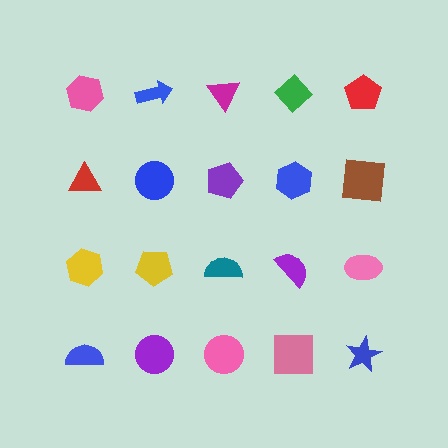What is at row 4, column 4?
A pink square.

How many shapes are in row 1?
5 shapes.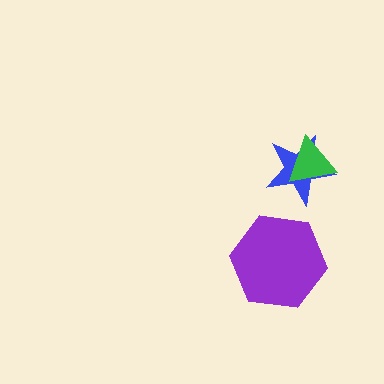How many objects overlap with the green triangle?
1 object overlaps with the green triangle.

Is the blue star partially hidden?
Yes, it is partially covered by another shape.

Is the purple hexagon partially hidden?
No, no other shape covers it.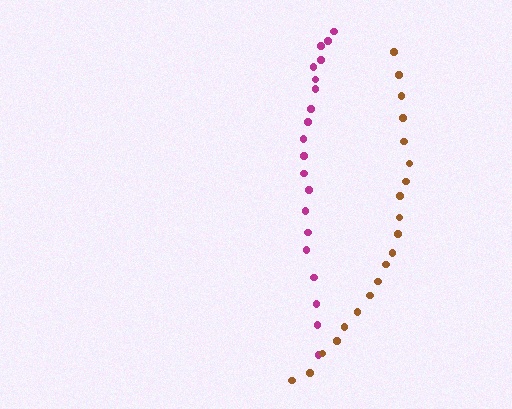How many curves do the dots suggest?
There are 2 distinct paths.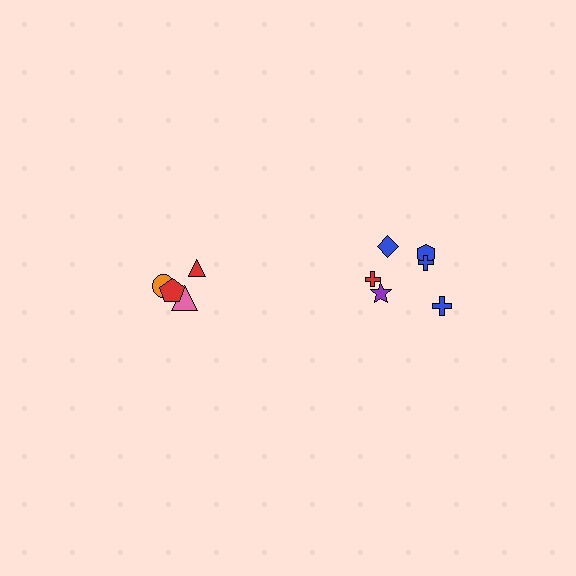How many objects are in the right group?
There are 6 objects.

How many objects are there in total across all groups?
There are 10 objects.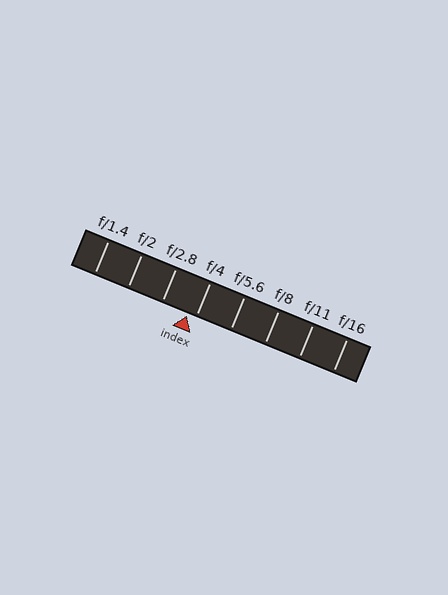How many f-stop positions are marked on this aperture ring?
There are 8 f-stop positions marked.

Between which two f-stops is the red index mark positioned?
The index mark is between f/2.8 and f/4.